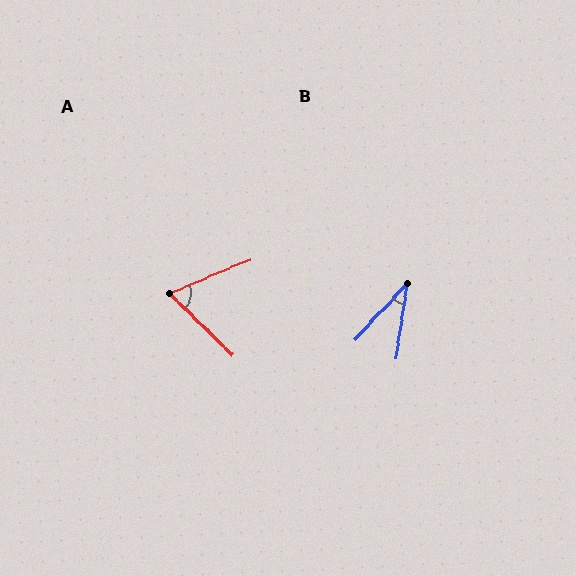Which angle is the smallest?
B, at approximately 34 degrees.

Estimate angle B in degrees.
Approximately 34 degrees.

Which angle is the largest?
A, at approximately 66 degrees.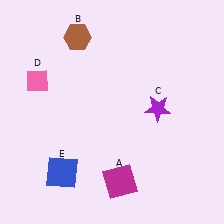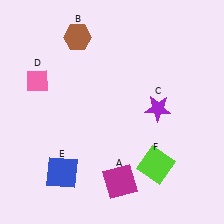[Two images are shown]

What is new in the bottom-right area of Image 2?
A lime square (F) was added in the bottom-right area of Image 2.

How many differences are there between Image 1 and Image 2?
There is 1 difference between the two images.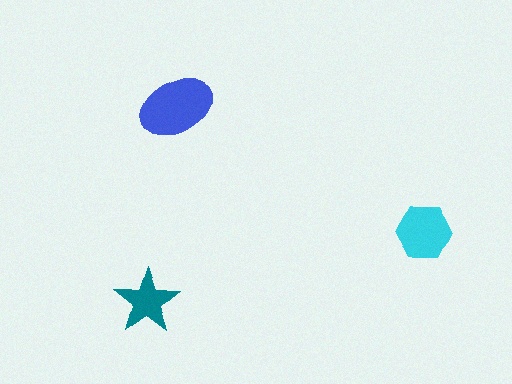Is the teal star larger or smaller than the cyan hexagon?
Smaller.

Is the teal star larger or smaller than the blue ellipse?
Smaller.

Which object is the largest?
The blue ellipse.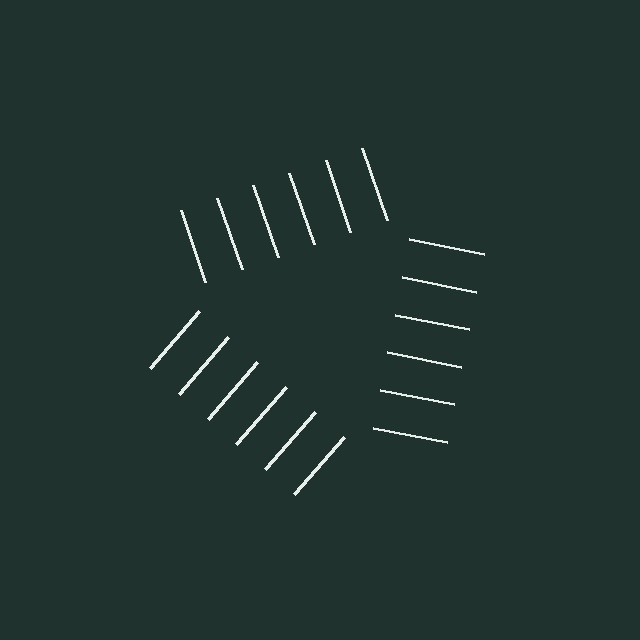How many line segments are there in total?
18 — 6 along each of the 3 edges.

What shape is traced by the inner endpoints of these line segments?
An illusory triangle — the line segments terminate on its edges but no continuous stroke is drawn.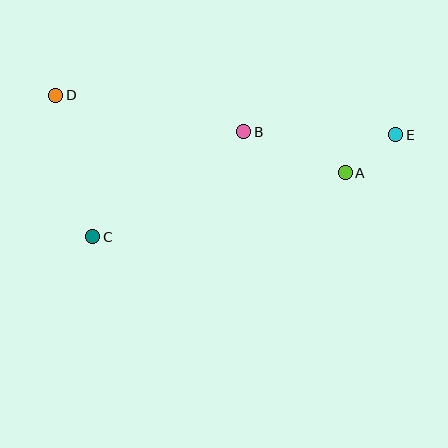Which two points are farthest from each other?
Points D and E are farthest from each other.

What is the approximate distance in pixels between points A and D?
The distance between A and D is approximately 299 pixels.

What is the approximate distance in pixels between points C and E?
The distance between C and E is approximately 320 pixels.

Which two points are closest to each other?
Points A and E are closest to each other.